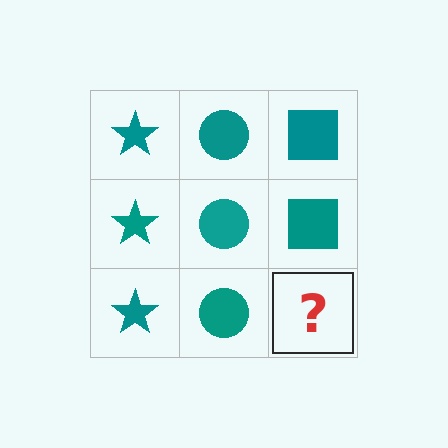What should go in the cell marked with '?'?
The missing cell should contain a teal square.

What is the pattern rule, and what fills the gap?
The rule is that each column has a consistent shape. The gap should be filled with a teal square.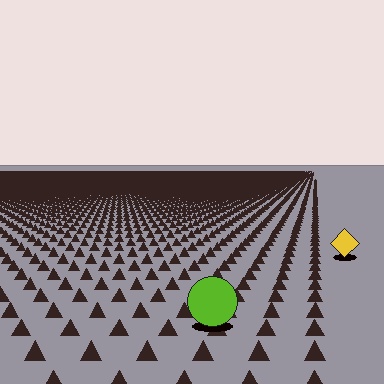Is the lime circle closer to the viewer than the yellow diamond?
Yes. The lime circle is closer — you can tell from the texture gradient: the ground texture is coarser near it.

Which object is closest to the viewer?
The lime circle is closest. The texture marks near it are larger and more spread out.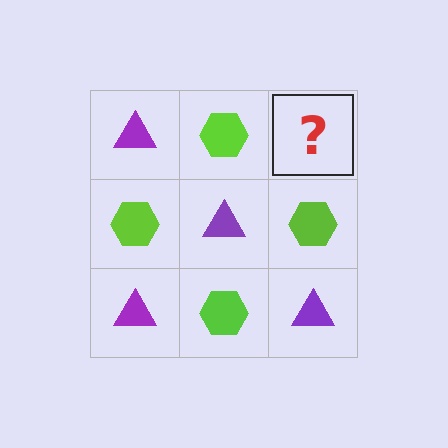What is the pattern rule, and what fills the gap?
The rule is that it alternates purple triangle and lime hexagon in a checkerboard pattern. The gap should be filled with a purple triangle.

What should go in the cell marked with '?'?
The missing cell should contain a purple triangle.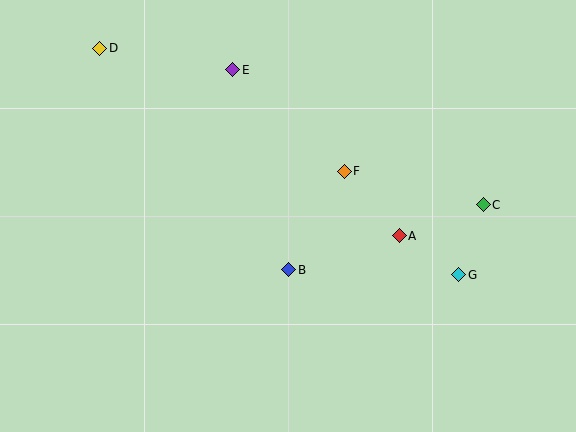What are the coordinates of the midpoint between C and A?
The midpoint between C and A is at (441, 220).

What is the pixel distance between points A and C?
The distance between A and C is 89 pixels.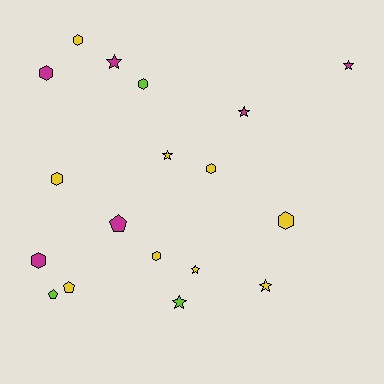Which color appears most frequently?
Yellow, with 9 objects.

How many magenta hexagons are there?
There are 2 magenta hexagons.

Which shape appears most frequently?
Hexagon, with 8 objects.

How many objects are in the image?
There are 18 objects.